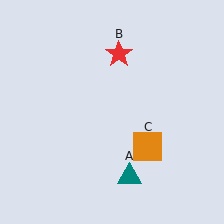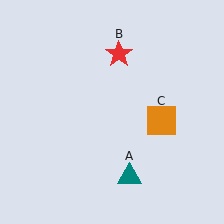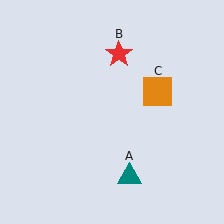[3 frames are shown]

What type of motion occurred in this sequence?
The orange square (object C) rotated counterclockwise around the center of the scene.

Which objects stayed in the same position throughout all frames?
Teal triangle (object A) and red star (object B) remained stationary.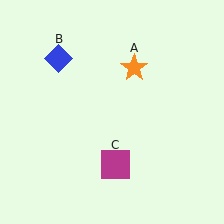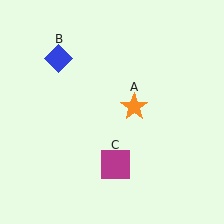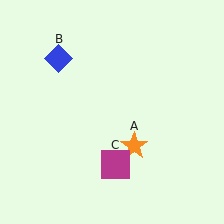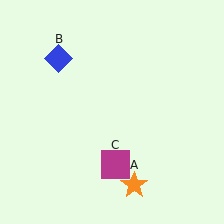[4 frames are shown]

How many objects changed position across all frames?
1 object changed position: orange star (object A).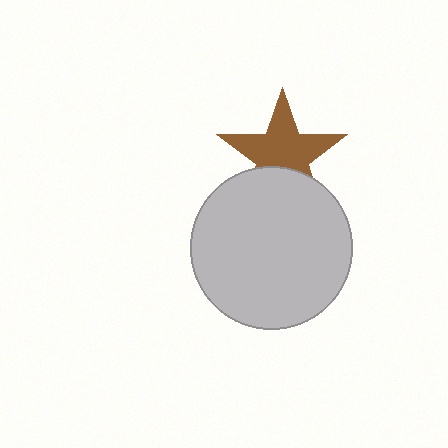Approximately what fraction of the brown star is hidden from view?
Roughly 32% of the brown star is hidden behind the light gray circle.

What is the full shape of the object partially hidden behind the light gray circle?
The partially hidden object is a brown star.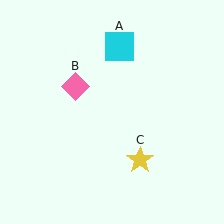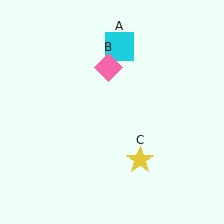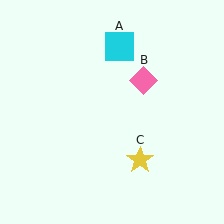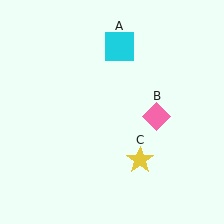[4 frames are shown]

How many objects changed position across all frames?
1 object changed position: pink diamond (object B).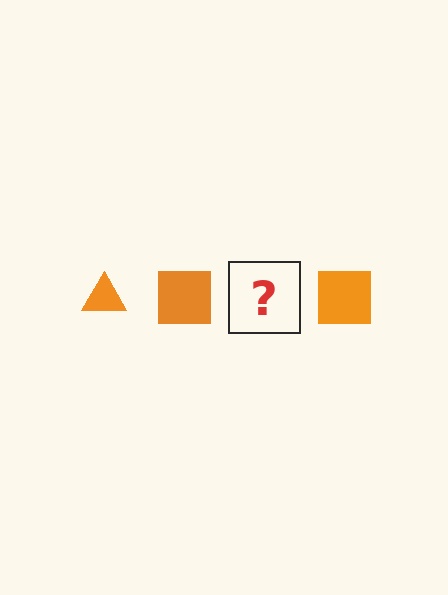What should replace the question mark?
The question mark should be replaced with an orange triangle.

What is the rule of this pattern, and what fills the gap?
The rule is that the pattern cycles through triangle, square shapes in orange. The gap should be filled with an orange triangle.